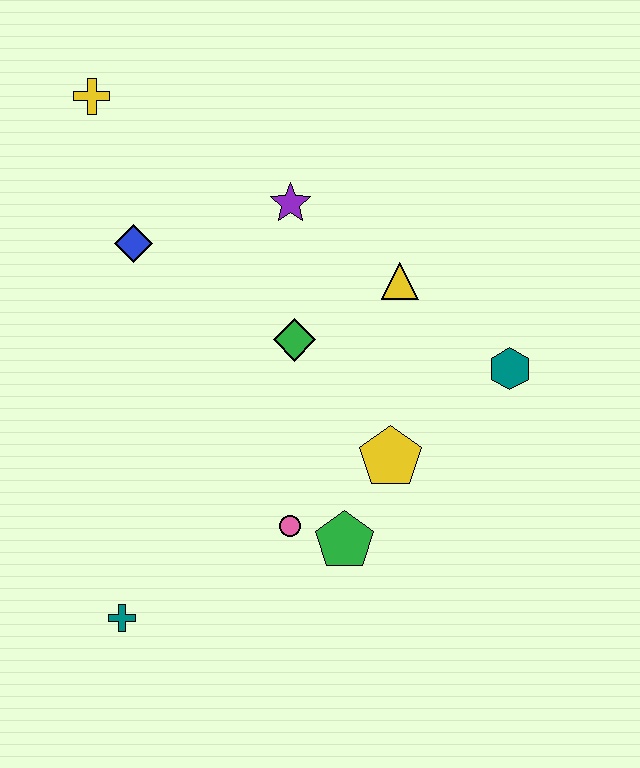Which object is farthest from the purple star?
The teal cross is farthest from the purple star.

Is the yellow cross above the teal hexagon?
Yes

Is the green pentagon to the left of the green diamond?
No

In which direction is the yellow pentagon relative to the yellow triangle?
The yellow pentagon is below the yellow triangle.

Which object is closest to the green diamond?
The yellow triangle is closest to the green diamond.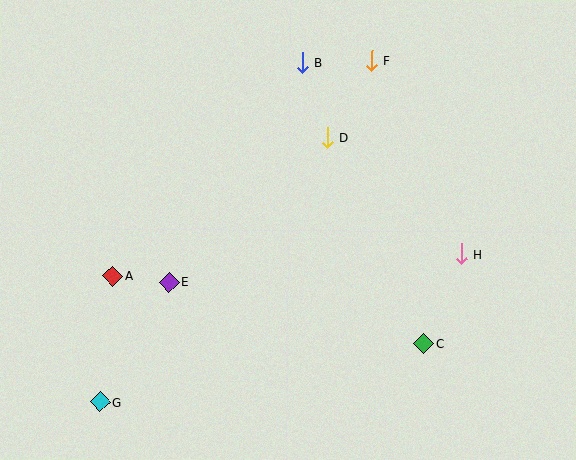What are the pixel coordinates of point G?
Point G is at (100, 402).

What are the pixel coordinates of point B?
Point B is at (303, 63).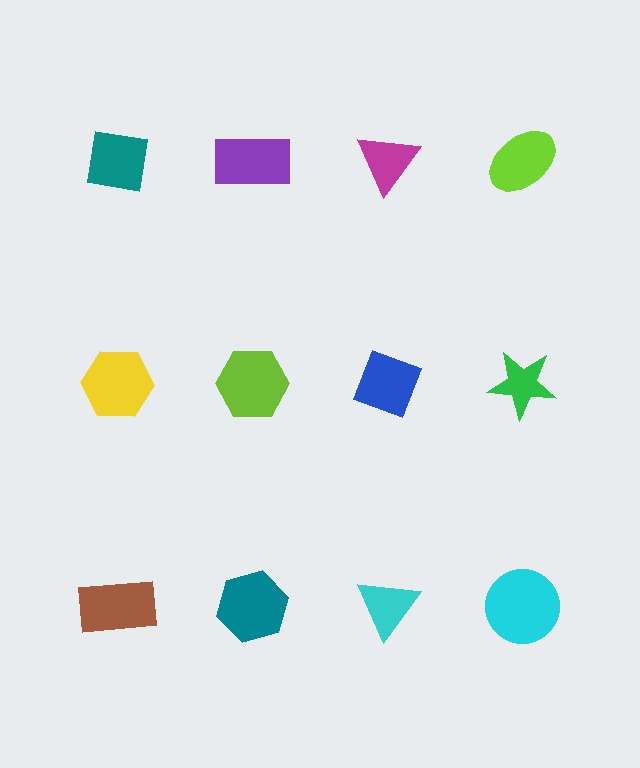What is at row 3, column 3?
A cyan triangle.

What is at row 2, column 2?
A lime hexagon.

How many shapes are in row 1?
4 shapes.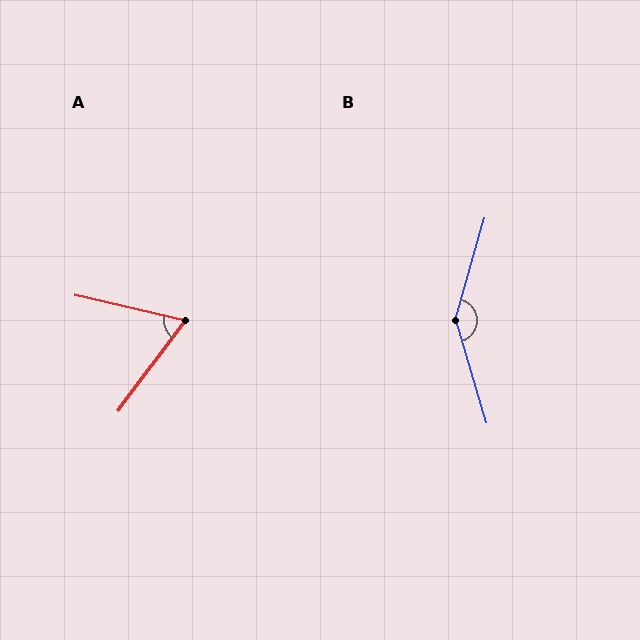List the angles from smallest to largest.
A (66°), B (147°).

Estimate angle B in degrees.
Approximately 147 degrees.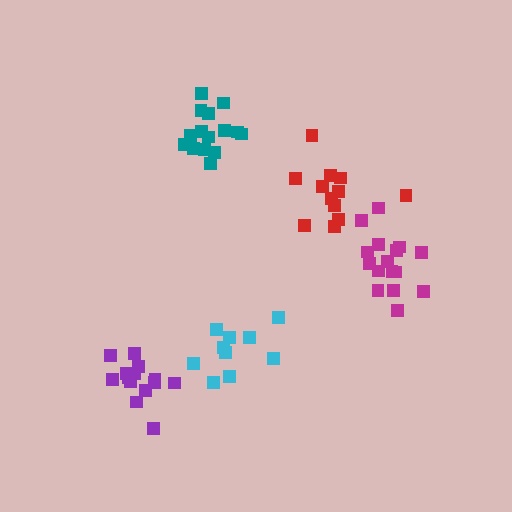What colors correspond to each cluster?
The clusters are colored: cyan, magenta, purple, teal, red.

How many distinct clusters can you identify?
There are 5 distinct clusters.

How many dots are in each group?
Group 1: 10 dots, Group 2: 16 dots, Group 3: 14 dots, Group 4: 15 dots, Group 5: 12 dots (67 total).